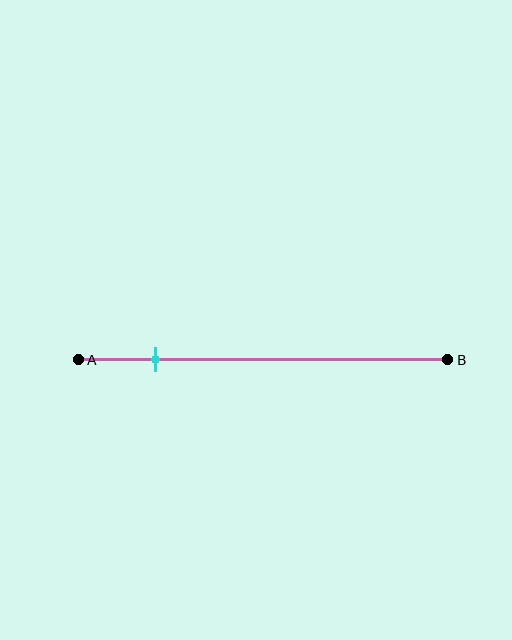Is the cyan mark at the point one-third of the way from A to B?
No, the mark is at about 20% from A, not at the 33% one-third point.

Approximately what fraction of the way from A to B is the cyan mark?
The cyan mark is approximately 20% of the way from A to B.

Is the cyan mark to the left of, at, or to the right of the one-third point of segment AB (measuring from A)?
The cyan mark is to the left of the one-third point of segment AB.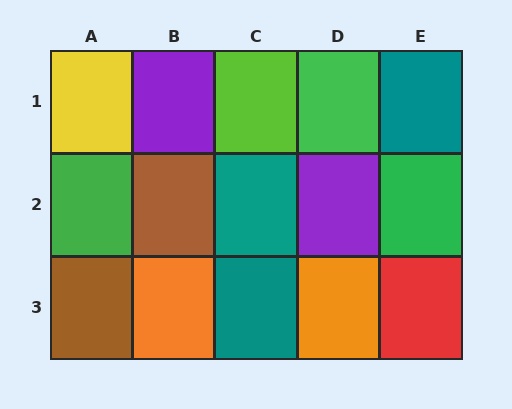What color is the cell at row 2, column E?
Green.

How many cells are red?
1 cell is red.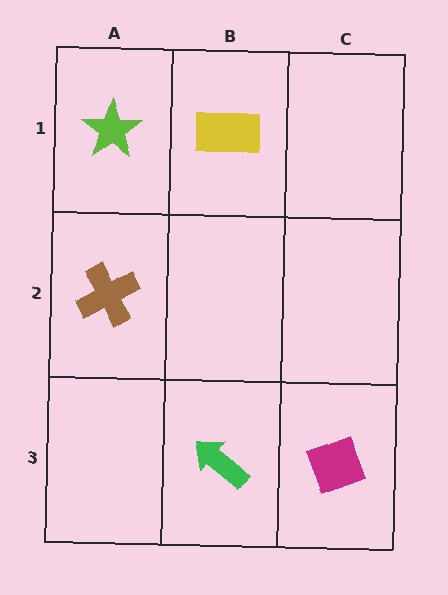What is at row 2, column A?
A brown cross.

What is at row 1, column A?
A lime star.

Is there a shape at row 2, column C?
No, that cell is empty.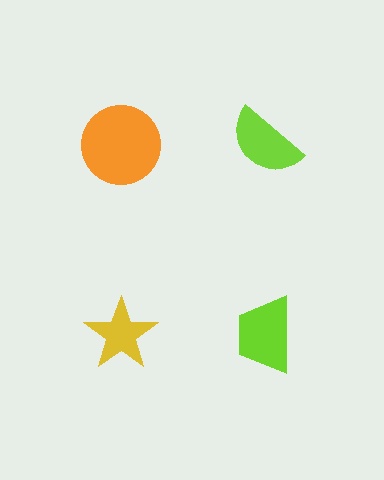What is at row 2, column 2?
A lime trapezoid.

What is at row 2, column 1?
A yellow star.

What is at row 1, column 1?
An orange circle.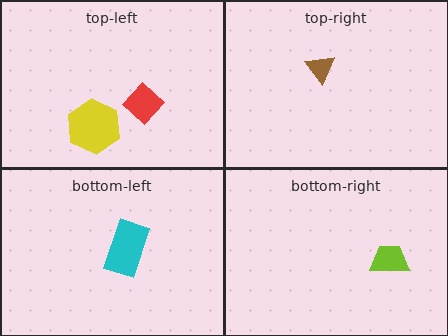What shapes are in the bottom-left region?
The cyan rectangle.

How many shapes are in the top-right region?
1.